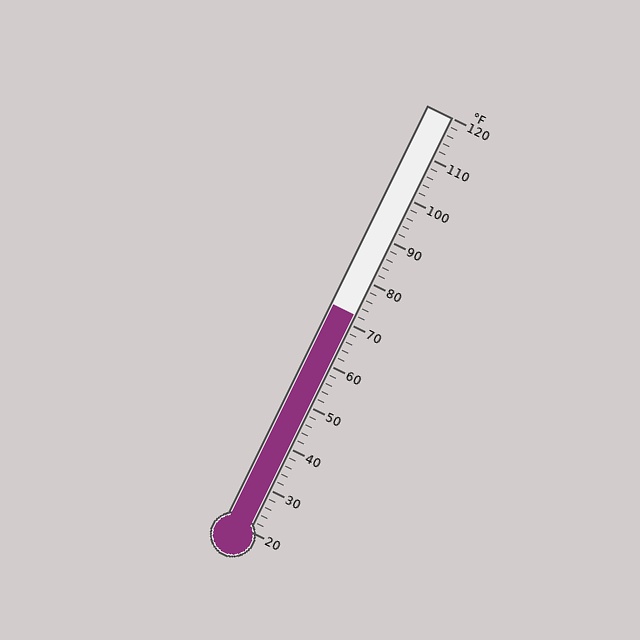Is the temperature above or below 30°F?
The temperature is above 30°F.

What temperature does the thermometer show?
The thermometer shows approximately 72°F.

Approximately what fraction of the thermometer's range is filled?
The thermometer is filled to approximately 50% of its range.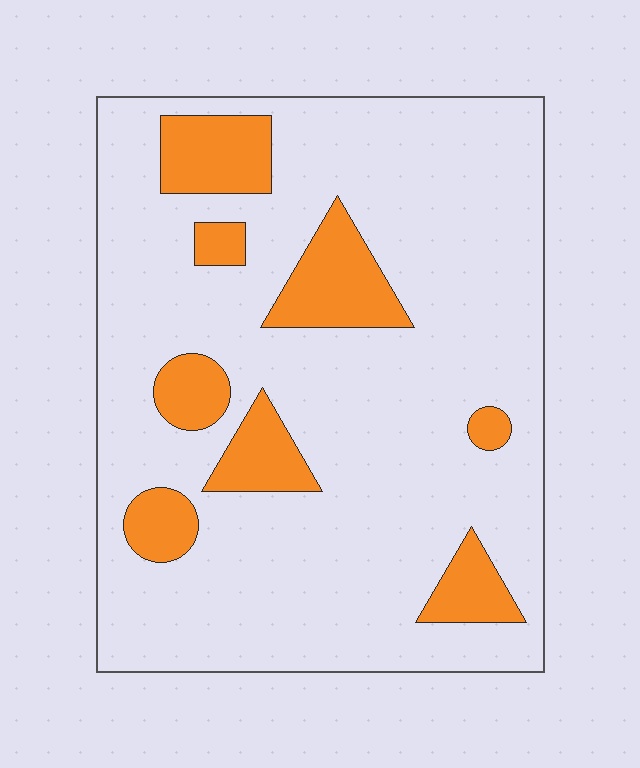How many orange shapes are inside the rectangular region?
8.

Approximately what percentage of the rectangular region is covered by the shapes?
Approximately 15%.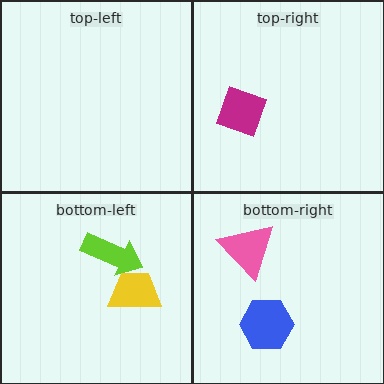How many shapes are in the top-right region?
1.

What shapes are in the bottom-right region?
The blue hexagon, the pink triangle.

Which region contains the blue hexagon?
The bottom-right region.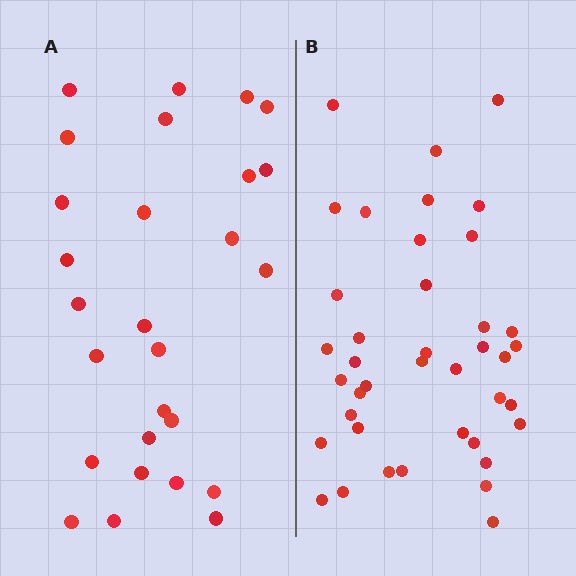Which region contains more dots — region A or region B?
Region B (the right region) has more dots.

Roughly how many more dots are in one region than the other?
Region B has approximately 15 more dots than region A.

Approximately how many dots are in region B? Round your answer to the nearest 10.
About 40 dots.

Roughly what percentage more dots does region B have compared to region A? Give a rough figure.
About 50% more.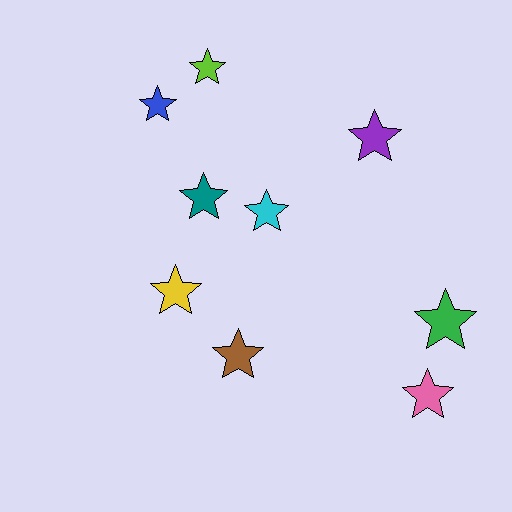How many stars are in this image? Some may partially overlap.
There are 9 stars.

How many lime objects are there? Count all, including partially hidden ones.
There is 1 lime object.